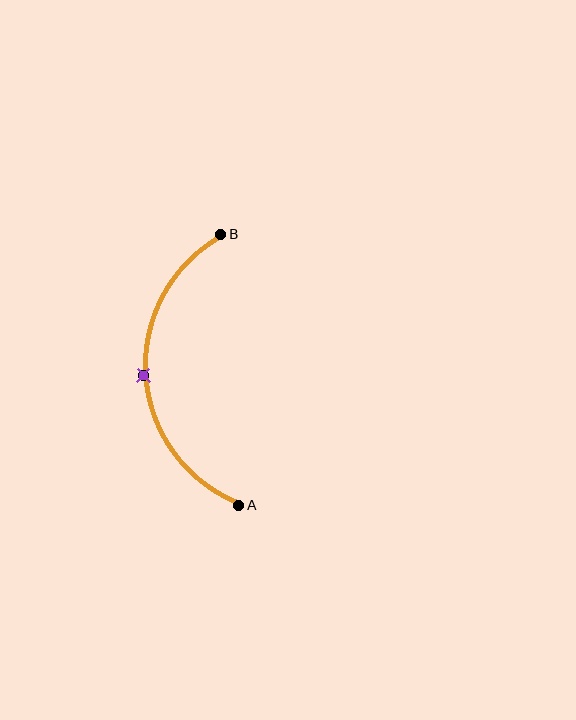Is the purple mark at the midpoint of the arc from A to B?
Yes. The purple mark lies on the arc at equal arc-length from both A and B — it is the arc midpoint.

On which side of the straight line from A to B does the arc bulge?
The arc bulges to the left of the straight line connecting A and B.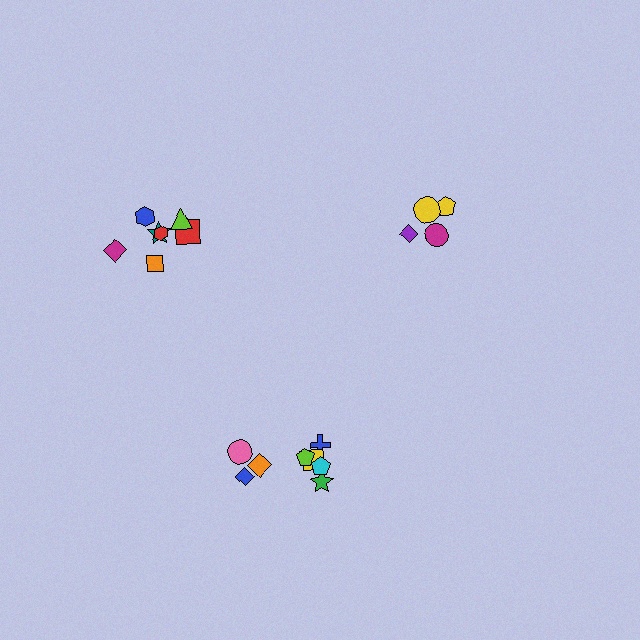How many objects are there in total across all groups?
There are 19 objects.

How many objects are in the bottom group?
There are 8 objects.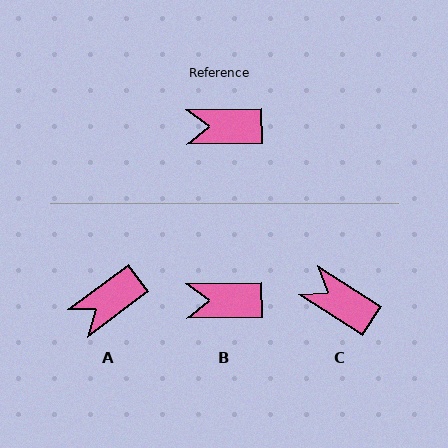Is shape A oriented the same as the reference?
No, it is off by about 36 degrees.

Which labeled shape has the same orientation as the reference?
B.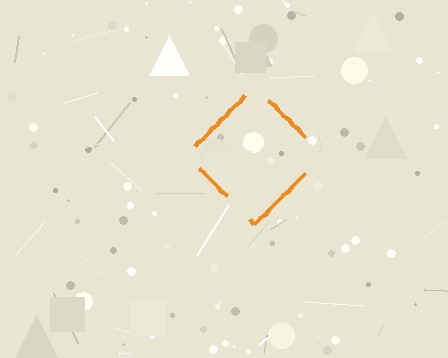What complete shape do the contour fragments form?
The contour fragments form a diamond.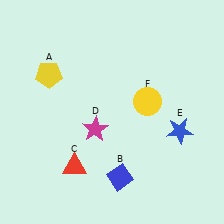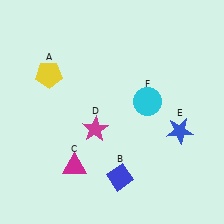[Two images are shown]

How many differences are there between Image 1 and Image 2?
There are 2 differences between the two images.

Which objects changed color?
C changed from red to magenta. F changed from yellow to cyan.